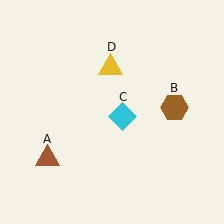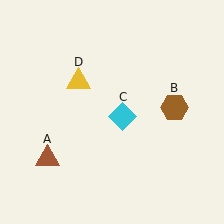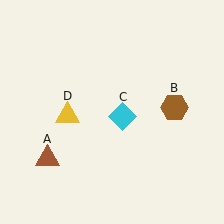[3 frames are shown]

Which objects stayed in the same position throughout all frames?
Brown triangle (object A) and brown hexagon (object B) and cyan diamond (object C) remained stationary.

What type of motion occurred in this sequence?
The yellow triangle (object D) rotated counterclockwise around the center of the scene.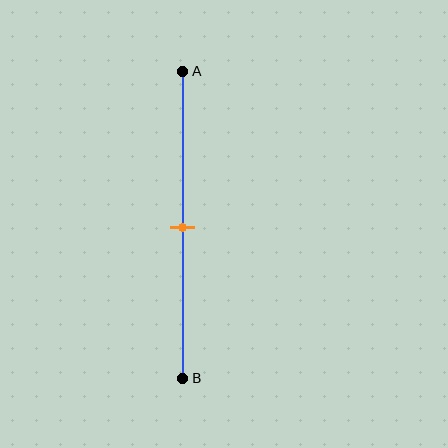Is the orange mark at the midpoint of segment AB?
Yes, the mark is approximately at the midpoint.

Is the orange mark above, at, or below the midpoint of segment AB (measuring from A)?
The orange mark is approximately at the midpoint of segment AB.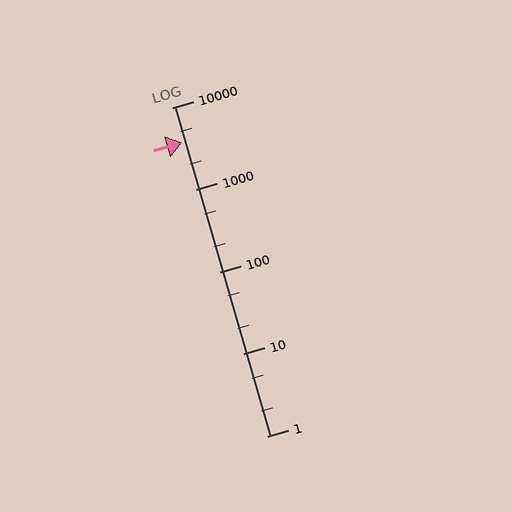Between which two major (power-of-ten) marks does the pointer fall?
The pointer is between 1000 and 10000.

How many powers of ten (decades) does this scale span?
The scale spans 4 decades, from 1 to 10000.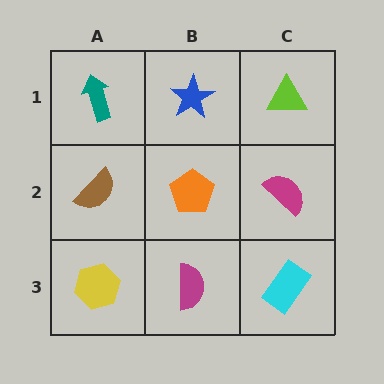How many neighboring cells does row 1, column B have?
3.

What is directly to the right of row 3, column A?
A magenta semicircle.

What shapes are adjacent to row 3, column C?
A magenta semicircle (row 2, column C), a magenta semicircle (row 3, column B).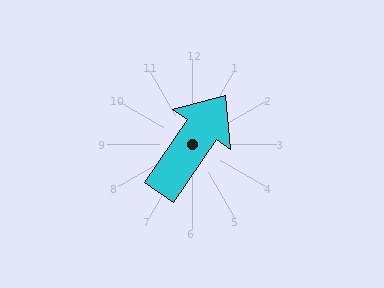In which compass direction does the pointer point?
Northeast.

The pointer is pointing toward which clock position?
Roughly 1 o'clock.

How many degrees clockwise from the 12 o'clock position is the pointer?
Approximately 34 degrees.